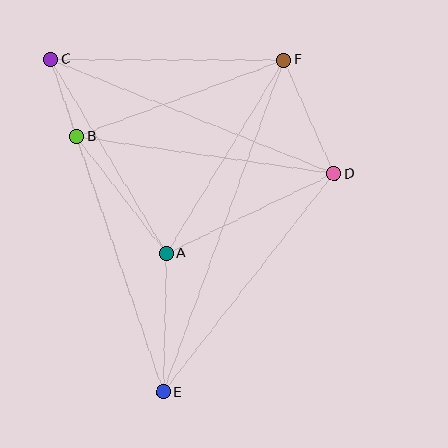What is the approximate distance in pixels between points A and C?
The distance between A and C is approximately 226 pixels.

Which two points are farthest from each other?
Points E and F are farthest from each other.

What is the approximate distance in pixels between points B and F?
The distance between B and F is approximately 221 pixels.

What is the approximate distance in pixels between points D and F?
The distance between D and F is approximately 124 pixels.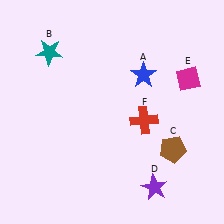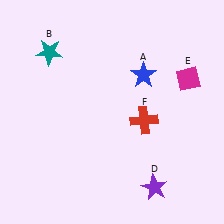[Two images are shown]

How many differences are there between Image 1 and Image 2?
There is 1 difference between the two images.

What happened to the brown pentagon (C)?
The brown pentagon (C) was removed in Image 2. It was in the bottom-right area of Image 1.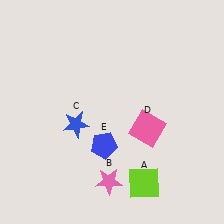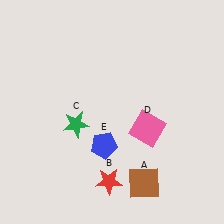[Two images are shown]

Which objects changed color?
A changed from lime to brown. B changed from pink to red. C changed from blue to green.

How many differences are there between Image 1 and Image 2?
There are 3 differences between the two images.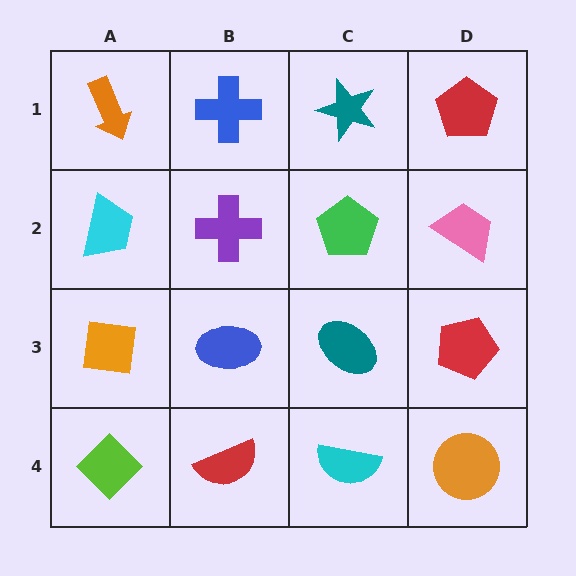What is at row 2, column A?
A cyan trapezoid.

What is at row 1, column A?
An orange arrow.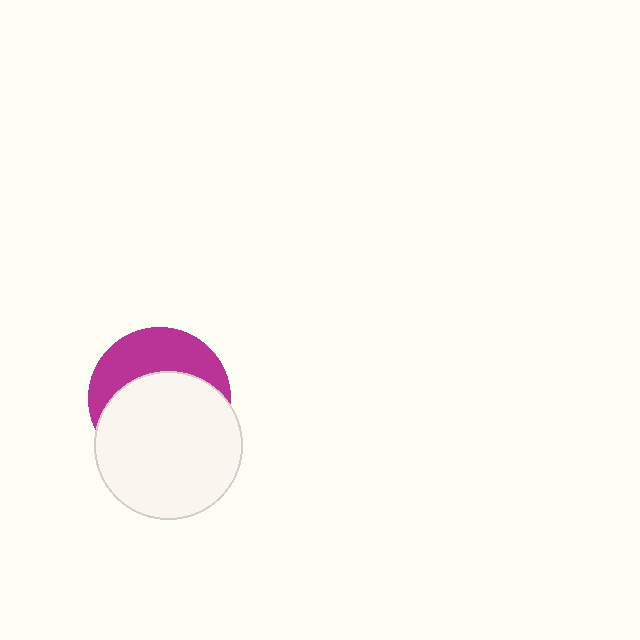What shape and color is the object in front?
The object in front is a white circle.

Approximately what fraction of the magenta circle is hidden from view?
Roughly 61% of the magenta circle is hidden behind the white circle.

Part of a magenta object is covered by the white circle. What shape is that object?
It is a circle.